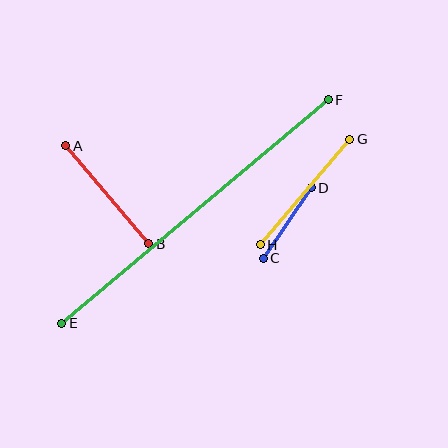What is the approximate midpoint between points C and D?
The midpoint is at approximately (287, 223) pixels.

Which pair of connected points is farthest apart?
Points E and F are farthest apart.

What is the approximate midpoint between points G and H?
The midpoint is at approximately (305, 192) pixels.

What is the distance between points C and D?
The distance is approximately 85 pixels.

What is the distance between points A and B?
The distance is approximately 128 pixels.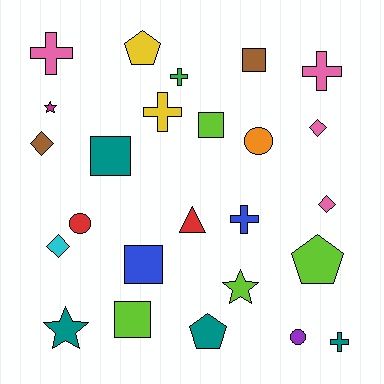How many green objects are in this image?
There is 1 green object.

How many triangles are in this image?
There is 1 triangle.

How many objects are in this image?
There are 25 objects.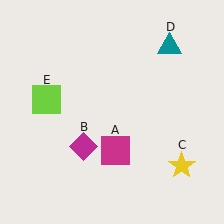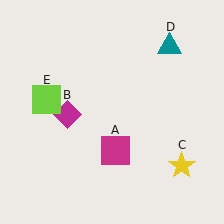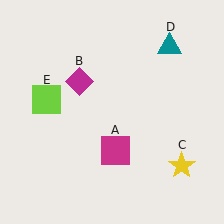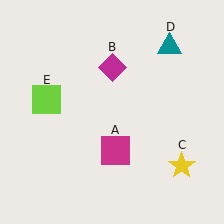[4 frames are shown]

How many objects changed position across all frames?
1 object changed position: magenta diamond (object B).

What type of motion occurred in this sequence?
The magenta diamond (object B) rotated clockwise around the center of the scene.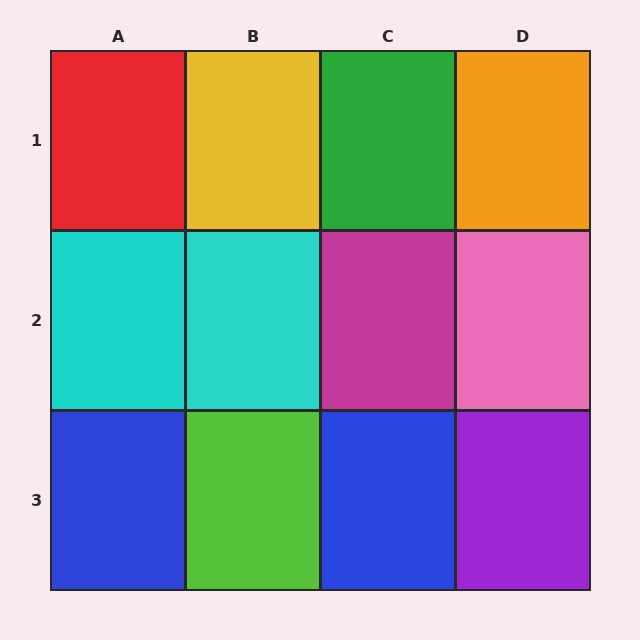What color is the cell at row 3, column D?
Purple.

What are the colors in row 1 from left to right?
Red, yellow, green, orange.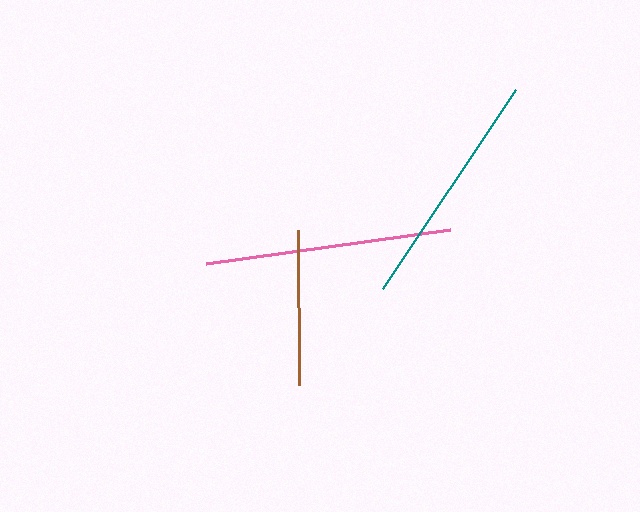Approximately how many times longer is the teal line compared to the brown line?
The teal line is approximately 1.5 times the length of the brown line.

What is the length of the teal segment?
The teal segment is approximately 240 pixels long.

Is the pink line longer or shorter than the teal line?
The pink line is longer than the teal line.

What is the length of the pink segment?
The pink segment is approximately 247 pixels long.